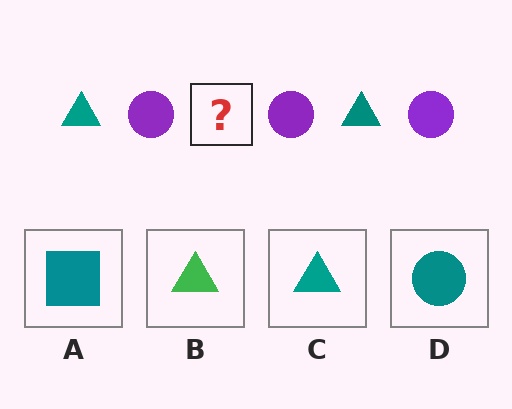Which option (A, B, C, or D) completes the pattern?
C.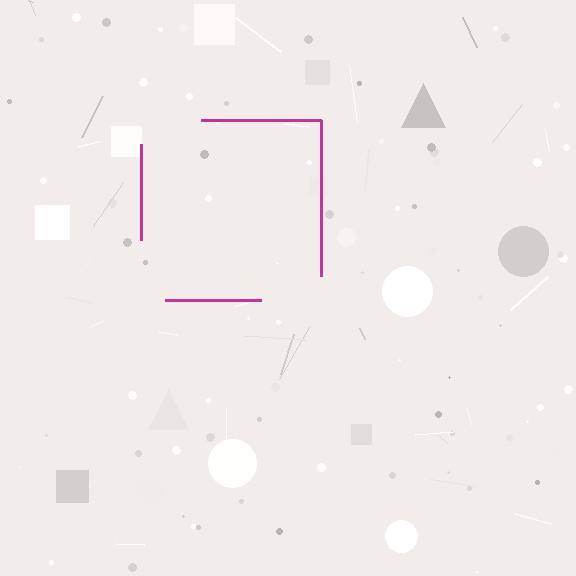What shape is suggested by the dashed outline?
The dashed outline suggests a square.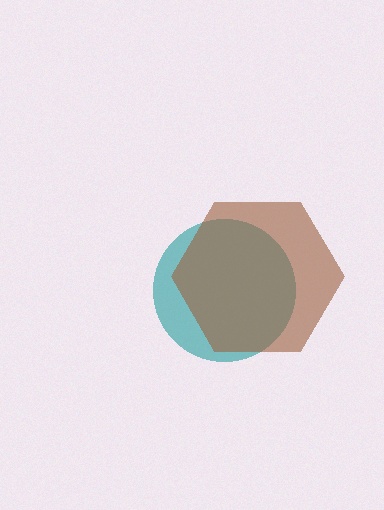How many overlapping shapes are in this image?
There are 2 overlapping shapes in the image.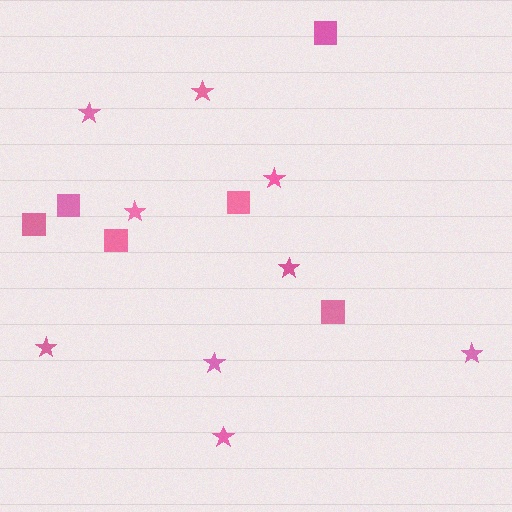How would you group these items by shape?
There are 2 groups: one group of squares (6) and one group of stars (9).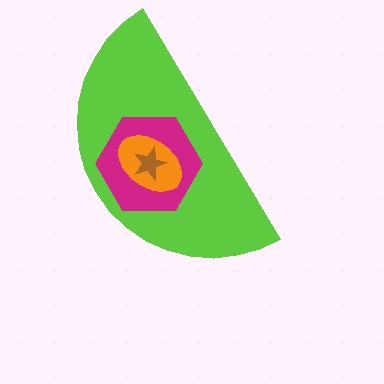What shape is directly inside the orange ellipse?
The brown star.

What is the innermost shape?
The brown star.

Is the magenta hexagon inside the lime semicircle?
Yes.